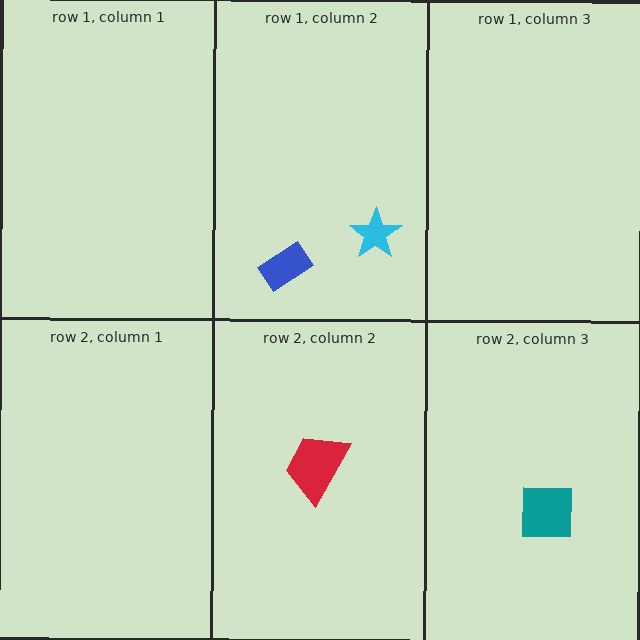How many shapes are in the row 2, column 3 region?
1.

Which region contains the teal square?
The row 2, column 3 region.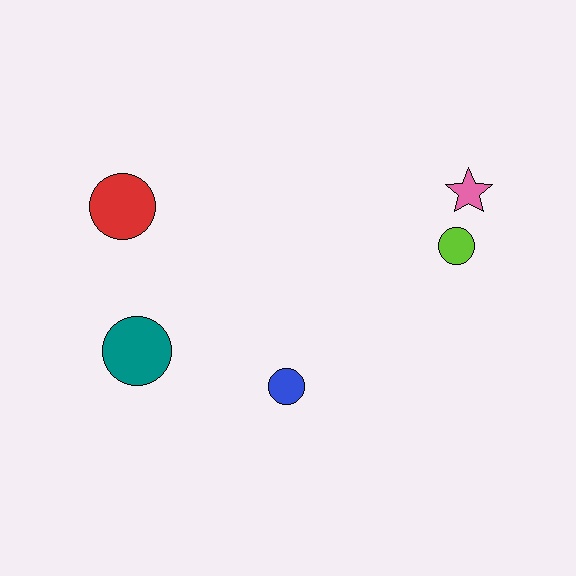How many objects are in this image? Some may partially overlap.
There are 5 objects.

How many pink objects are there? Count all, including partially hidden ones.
There is 1 pink object.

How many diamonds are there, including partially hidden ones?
There are no diamonds.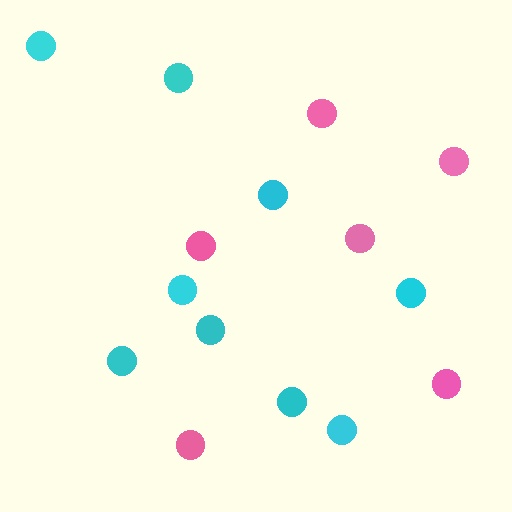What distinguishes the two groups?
There are 2 groups: one group of cyan circles (9) and one group of pink circles (6).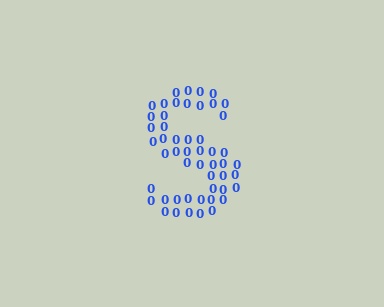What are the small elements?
The small elements are digit 0's.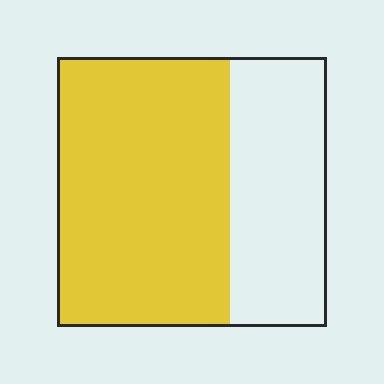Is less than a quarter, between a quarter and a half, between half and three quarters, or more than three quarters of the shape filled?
Between half and three quarters.